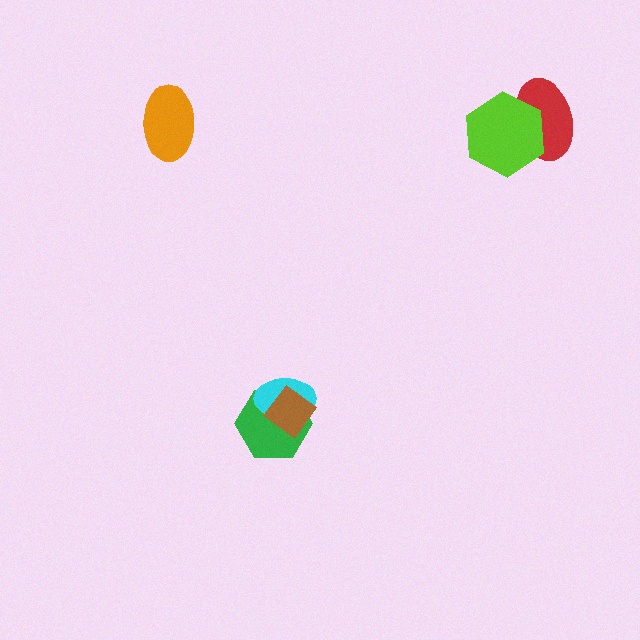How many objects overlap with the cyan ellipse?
2 objects overlap with the cyan ellipse.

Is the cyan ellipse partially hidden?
Yes, it is partially covered by another shape.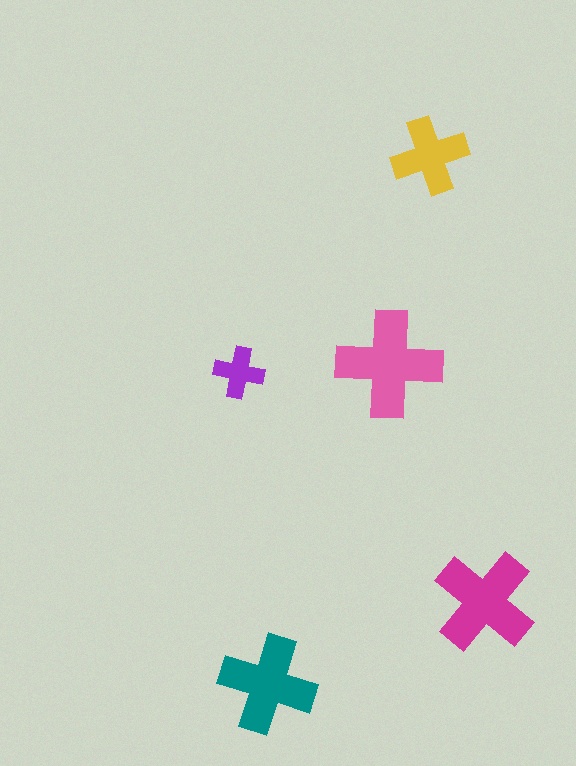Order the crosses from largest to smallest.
the pink one, the magenta one, the teal one, the yellow one, the purple one.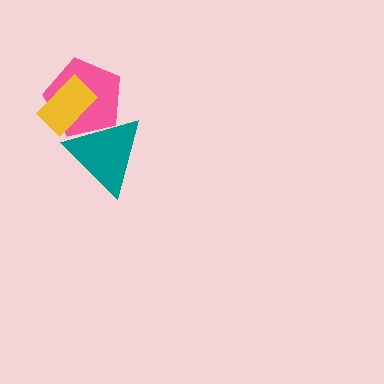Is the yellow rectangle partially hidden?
No, no other shape covers it.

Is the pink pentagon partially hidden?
Yes, it is partially covered by another shape.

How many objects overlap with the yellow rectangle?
2 objects overlap with the yellow rectangle.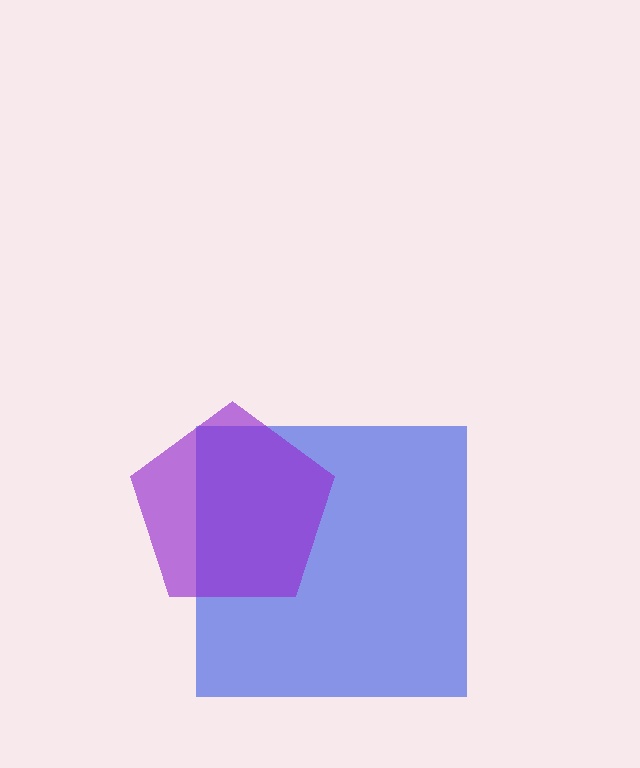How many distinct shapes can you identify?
There are 2 distinct shapes: a blue square, a purple pentagon.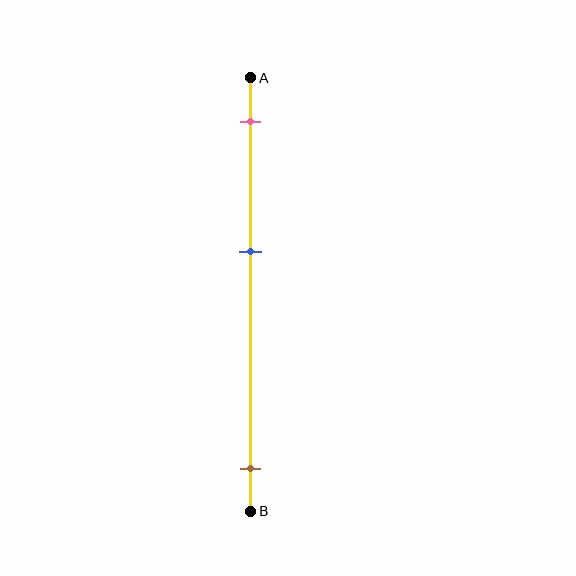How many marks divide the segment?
There are 3 marks dividing the segment.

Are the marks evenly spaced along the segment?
No, the marks are not evenly spaced.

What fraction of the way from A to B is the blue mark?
The blue mark is approximately 40% (0.4) of the way from A to B.